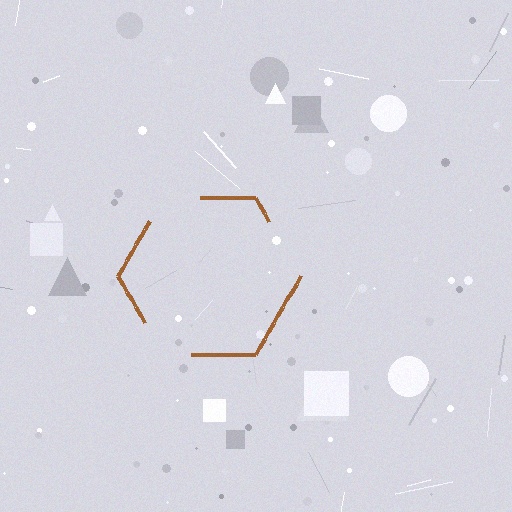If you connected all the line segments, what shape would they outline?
They would outline a hexagon.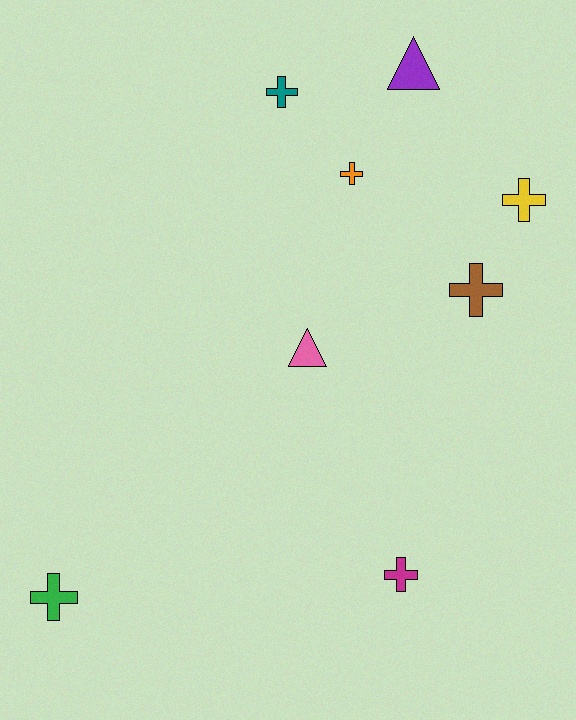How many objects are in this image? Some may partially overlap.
There are 8 objects.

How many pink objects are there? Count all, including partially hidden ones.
There is 1 pink object.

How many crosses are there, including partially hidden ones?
There are 6 crosses.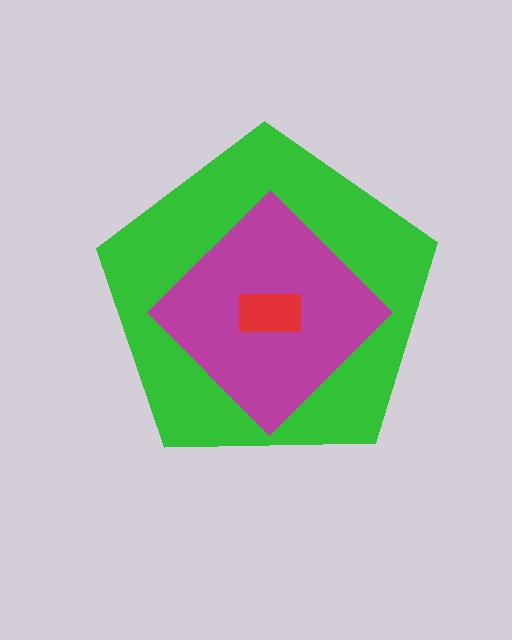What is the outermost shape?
The green pentagon.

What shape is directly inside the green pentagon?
The magenta diamond.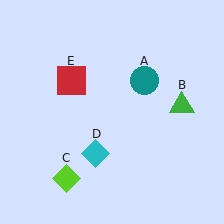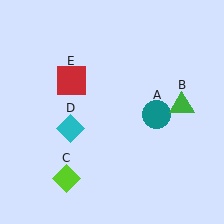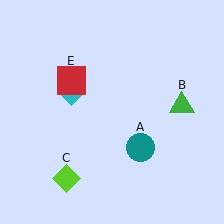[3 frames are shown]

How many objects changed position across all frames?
2 objects changed position: teal circle (object A), cyan diamond (object D).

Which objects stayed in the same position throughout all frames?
Green triangle (object B) and lime diamond (object C) and red square (object E) remained stationary.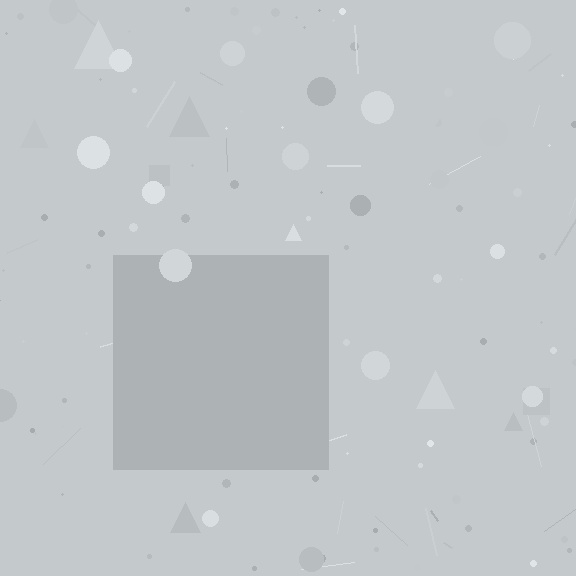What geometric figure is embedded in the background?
A square is embedded in the background.